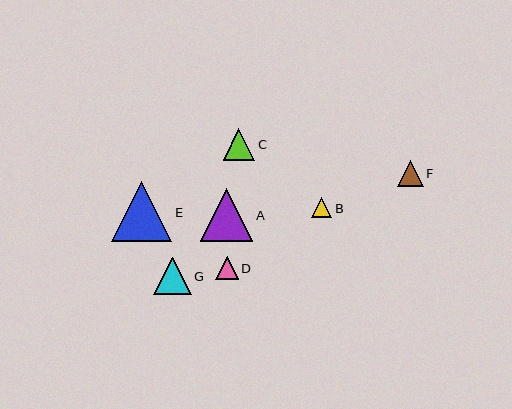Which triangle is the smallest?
Triangle B is the smallest with a size of approximately 20 pixels.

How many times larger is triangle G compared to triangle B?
Triangle G is approximately 1.9 times the size of triangle B.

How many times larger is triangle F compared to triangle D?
Triangle F is approximately 1.1 times the size of triangle D.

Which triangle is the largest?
Triangle E is the largest with a size of approximately 61 pixels.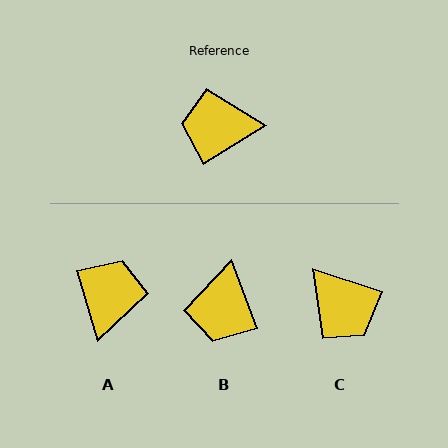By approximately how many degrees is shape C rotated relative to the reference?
Approximately 130 degrees counter-clockwise.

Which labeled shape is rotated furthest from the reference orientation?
C, about 130 degrees away.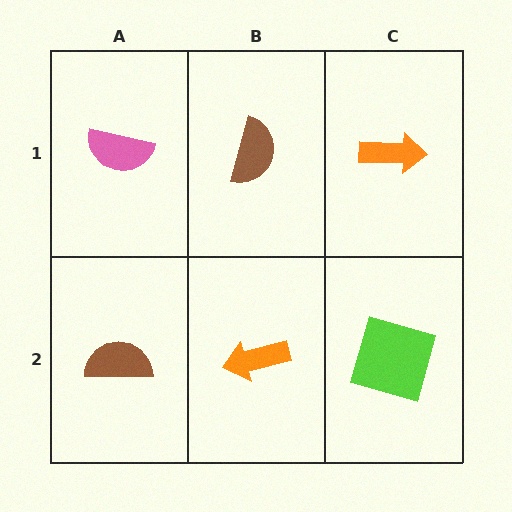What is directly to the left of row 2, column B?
A brown semicircle.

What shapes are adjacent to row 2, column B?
A brown semicircle (row 1, column B), a brown semicircle (row 2, column A), a lime square (row 2, column C).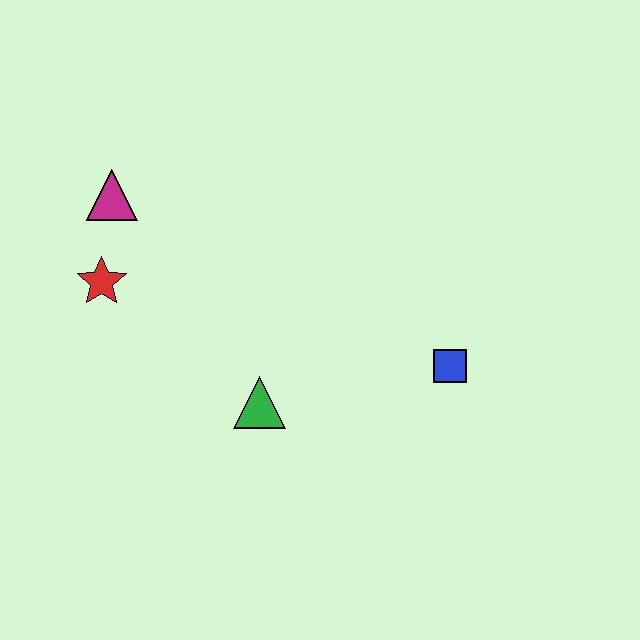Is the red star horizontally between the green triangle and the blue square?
No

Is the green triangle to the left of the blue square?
Yes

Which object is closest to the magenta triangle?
The red star is closest to the magenta triangle.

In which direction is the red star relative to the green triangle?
The red star is to the left of the green triangle.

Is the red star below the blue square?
No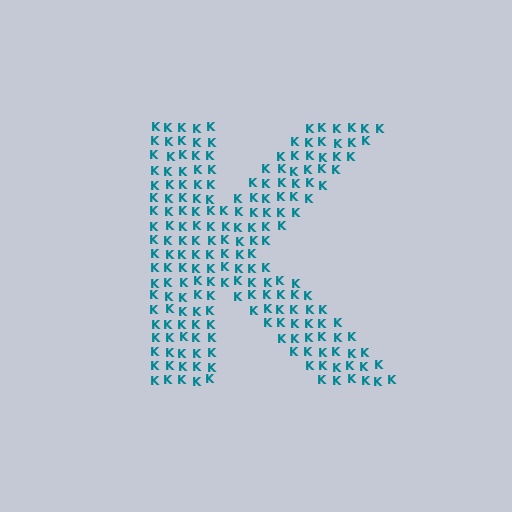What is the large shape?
The large shape is the letter K.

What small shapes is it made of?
It is made of small letter K's.